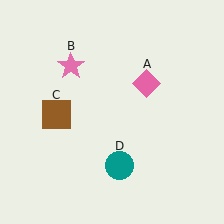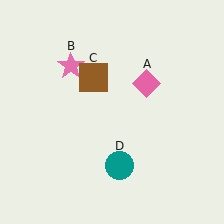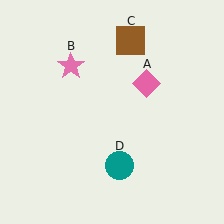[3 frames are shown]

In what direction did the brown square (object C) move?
The brown square (object C) moved up and to the right.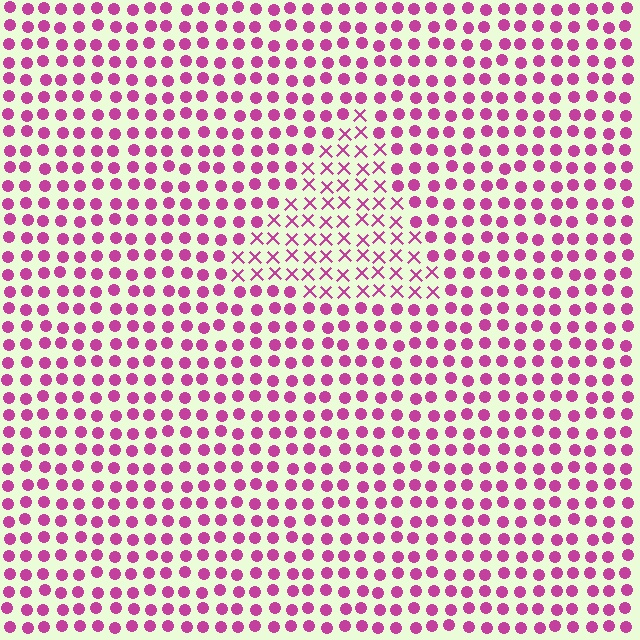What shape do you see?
I see a triangle.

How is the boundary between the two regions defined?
The boundary is defined by a change in element shape: X marks inside vs. circles outside. All elements share the same color and spacing.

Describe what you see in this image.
The image is filled with small magenta elements arranged in a uniform grid. A triangle-shaped region contains X marks, while the surrounding area contains circles. The boundary is defined purely by the change in element shape.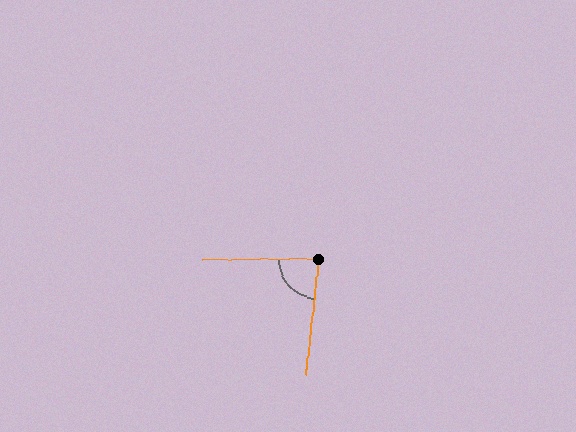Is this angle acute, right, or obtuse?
It is acute.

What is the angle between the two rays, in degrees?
Approximately 83 degrees.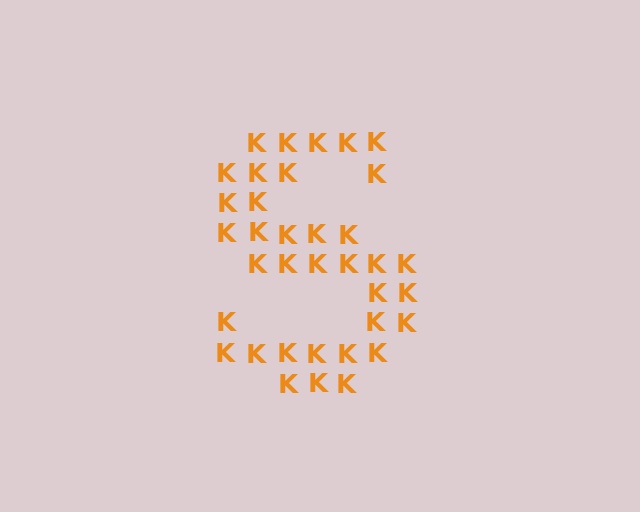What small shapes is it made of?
It is made of small letter K's.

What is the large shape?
The large shape is the letter S.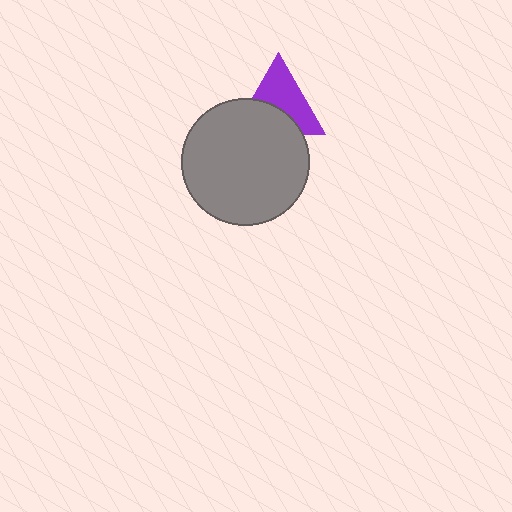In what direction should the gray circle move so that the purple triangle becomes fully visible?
The gray circle should move down. That is the shortest direction to clear the overlap and leave the purple triangle fully visible.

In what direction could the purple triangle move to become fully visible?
The purple triangle could move up. That would shift it out from behind the gray circle entirely.